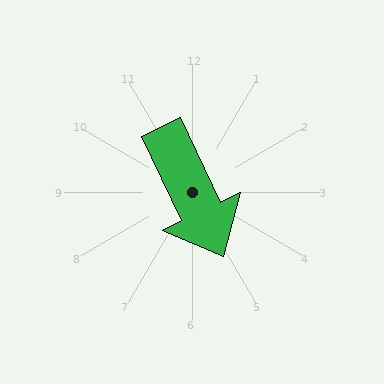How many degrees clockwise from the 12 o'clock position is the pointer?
Approximately 154 degrees.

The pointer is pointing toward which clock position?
Roughly 5 o'clock.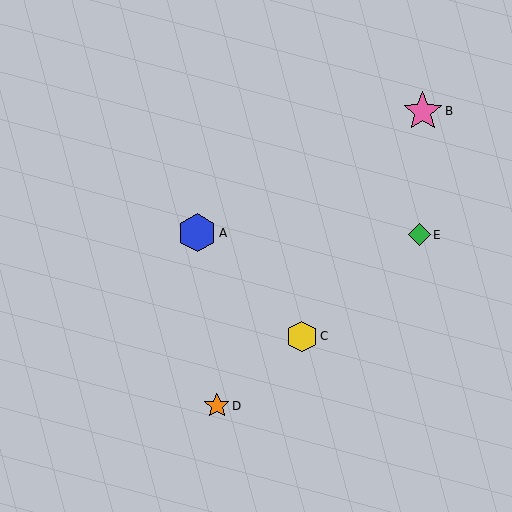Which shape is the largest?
The pink star (labeled B) is the largest.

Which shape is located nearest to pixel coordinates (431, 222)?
The green diamond (labeled E) at (419, 235) is nearest to that location.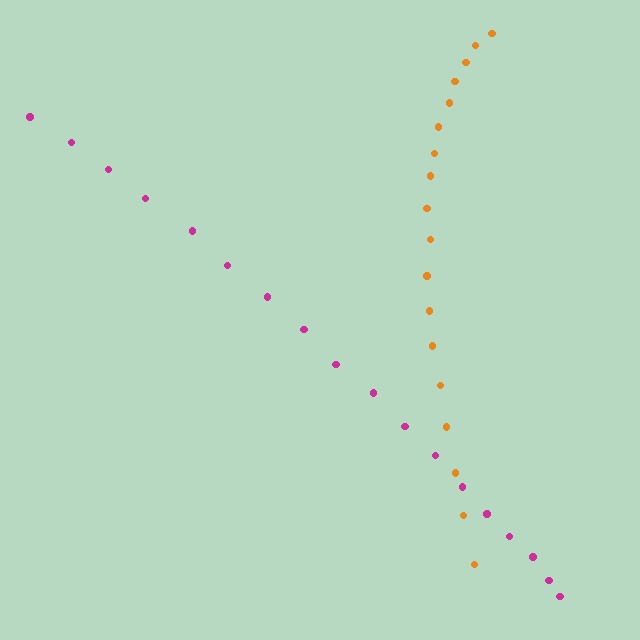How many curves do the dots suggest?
There are 2 distinct paths.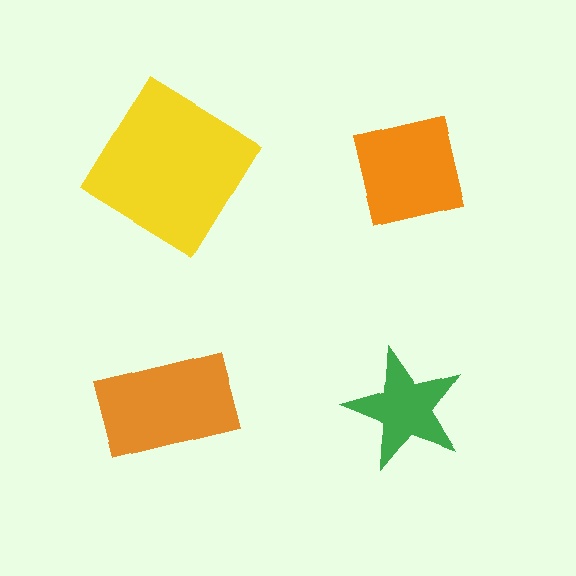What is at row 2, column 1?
An orange rectangle.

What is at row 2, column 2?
A green star.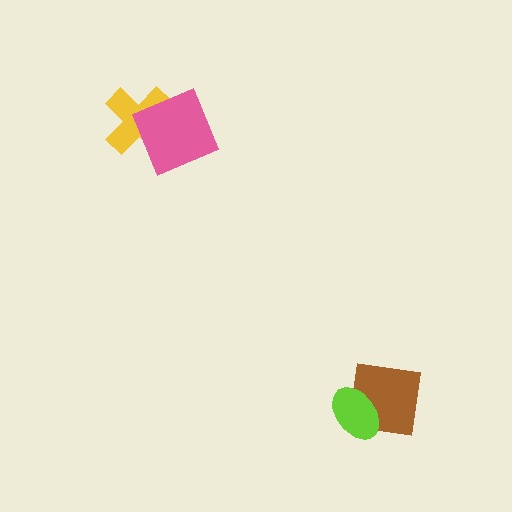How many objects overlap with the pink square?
1 object overlaps with the pink square.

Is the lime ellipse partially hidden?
No, no other shape covers it.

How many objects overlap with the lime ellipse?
1 object overlaps with the lime ellipse.